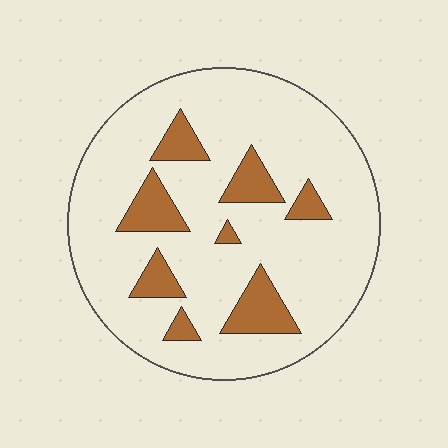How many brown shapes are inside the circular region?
8.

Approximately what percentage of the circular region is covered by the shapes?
Approximately 15%.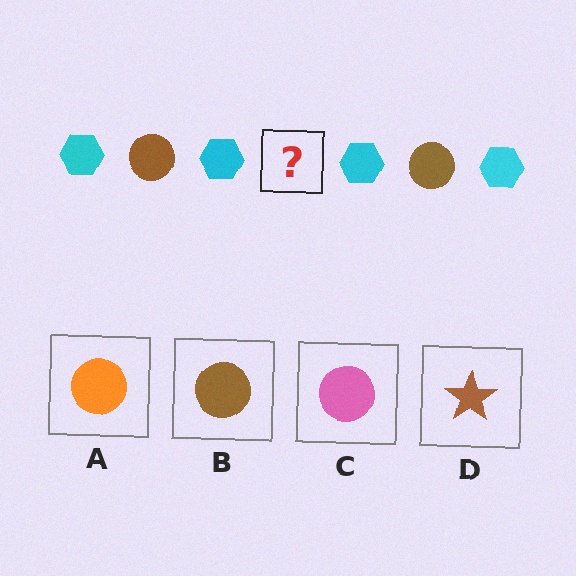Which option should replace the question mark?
Option B.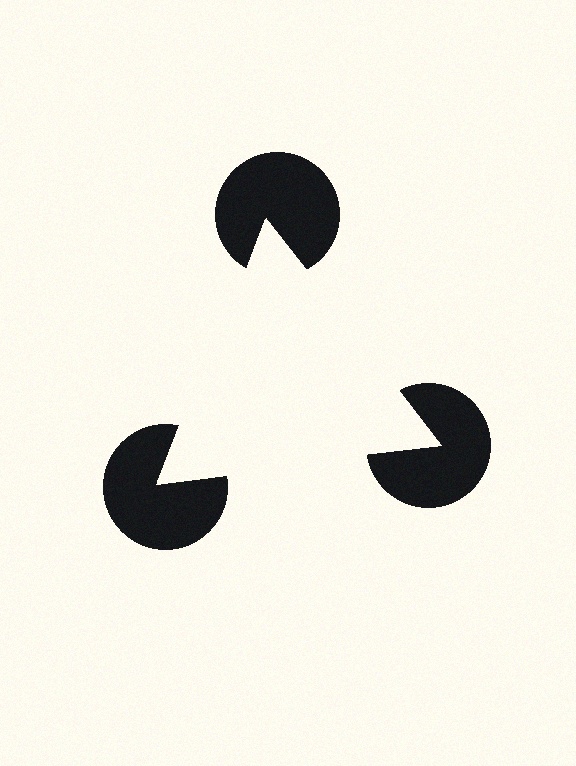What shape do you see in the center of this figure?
An illusory triangle — its edges are inferred from the aligned wedge cuts in the pac-man discs, not physically drawn.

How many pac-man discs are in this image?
There are 3 — one at each vertex of the illusory triangle.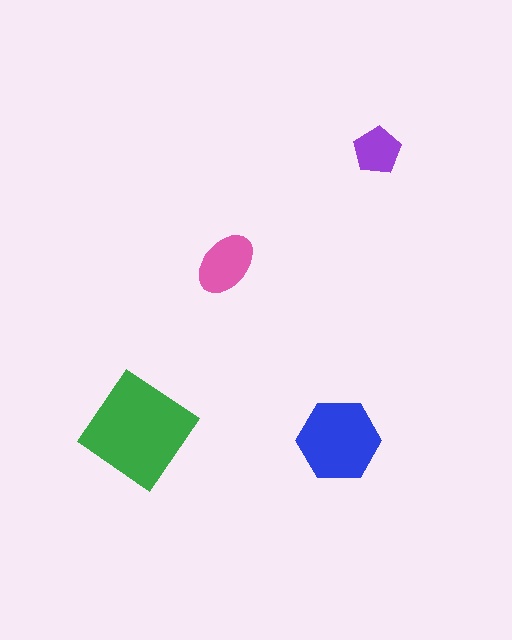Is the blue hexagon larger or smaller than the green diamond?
Smaller.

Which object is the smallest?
The purple pentagon.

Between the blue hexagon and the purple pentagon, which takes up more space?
The blue hexagon.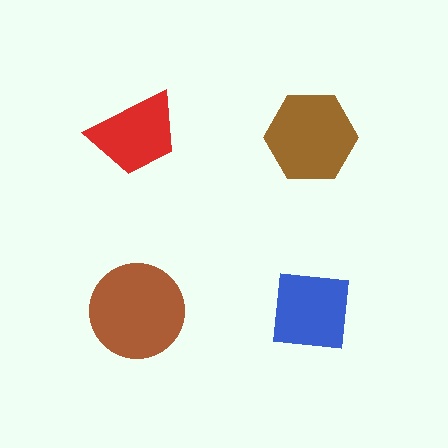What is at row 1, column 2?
A brown hexagon.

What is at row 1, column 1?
A red trapezoid.